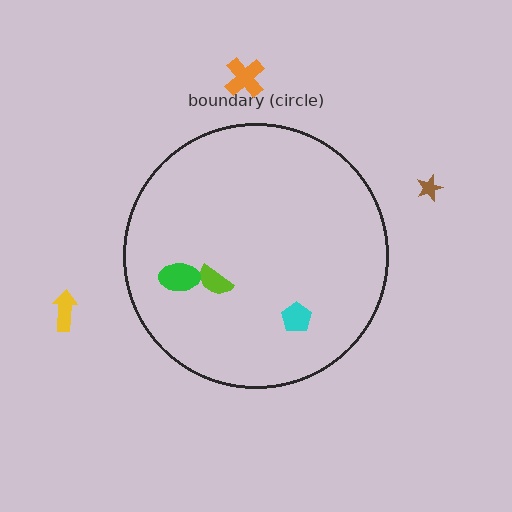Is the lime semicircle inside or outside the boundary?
Inside.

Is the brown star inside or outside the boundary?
Outside.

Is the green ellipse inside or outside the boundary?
Inside.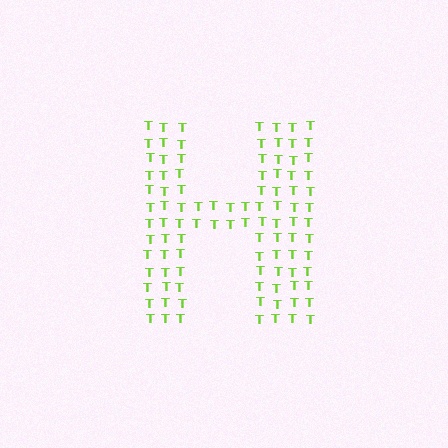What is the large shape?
The large shape is the letter H.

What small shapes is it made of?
It is made of small letter T's.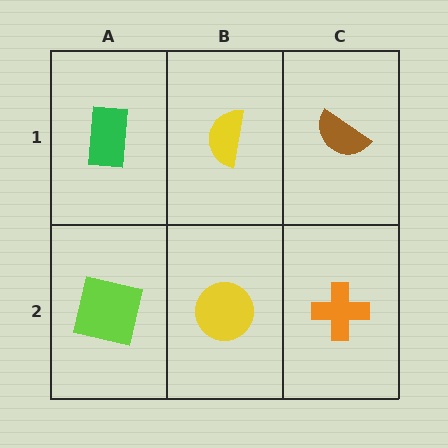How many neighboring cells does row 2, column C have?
2.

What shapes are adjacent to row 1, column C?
An orange cross (row 2, column C), a yellow semicircle (row 1, column B).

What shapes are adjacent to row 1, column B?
A yellow circle (row 2, column B), a green rectangle (row 1, column A), a brown semicircle (row 1, column C).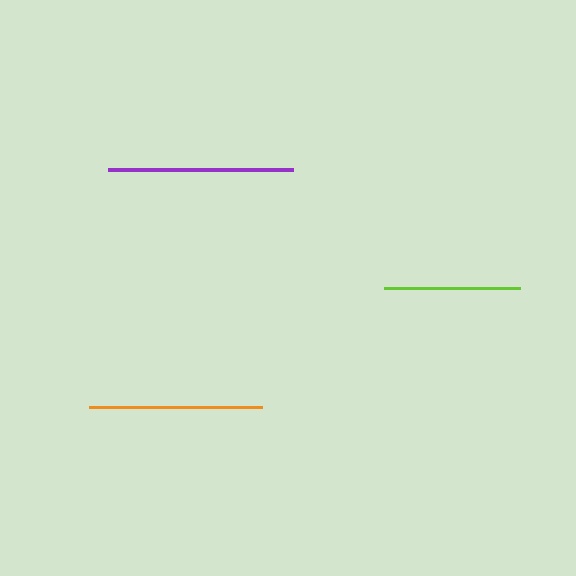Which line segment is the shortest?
The lime line is the shortest at approximately 136 pixels.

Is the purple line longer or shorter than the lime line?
The purple line is longer than the lime line.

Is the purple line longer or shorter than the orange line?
The purple line is longer than the orange line.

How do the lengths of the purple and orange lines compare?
The purple and orange lines are approximately the same length.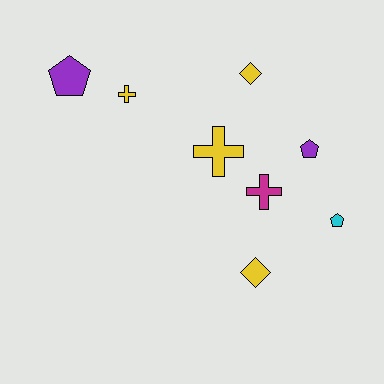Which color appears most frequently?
Yellow, with 4 objects.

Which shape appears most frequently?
Cross, with 3 objects.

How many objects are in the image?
There are 8 objects.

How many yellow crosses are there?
There are 2 yellow crosses.